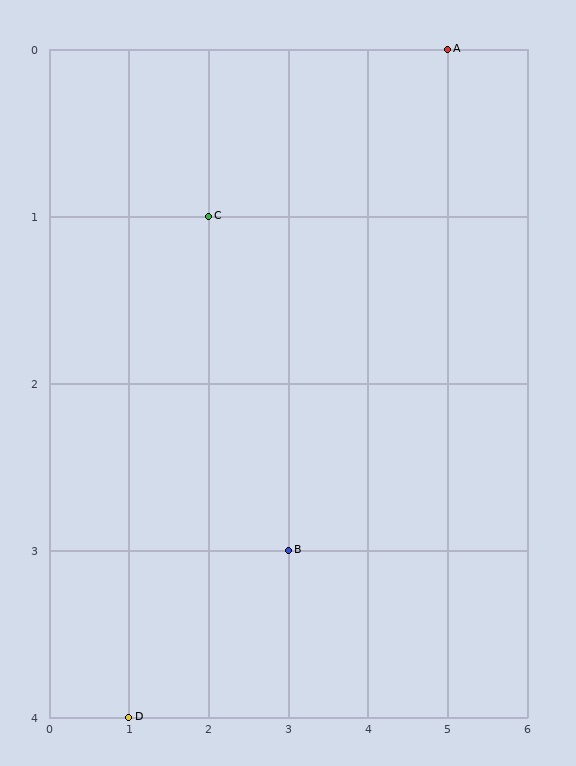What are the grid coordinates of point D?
Point D is at grid coordinates (1, 4).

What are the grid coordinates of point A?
Point A is at grid coordinates (5, 0).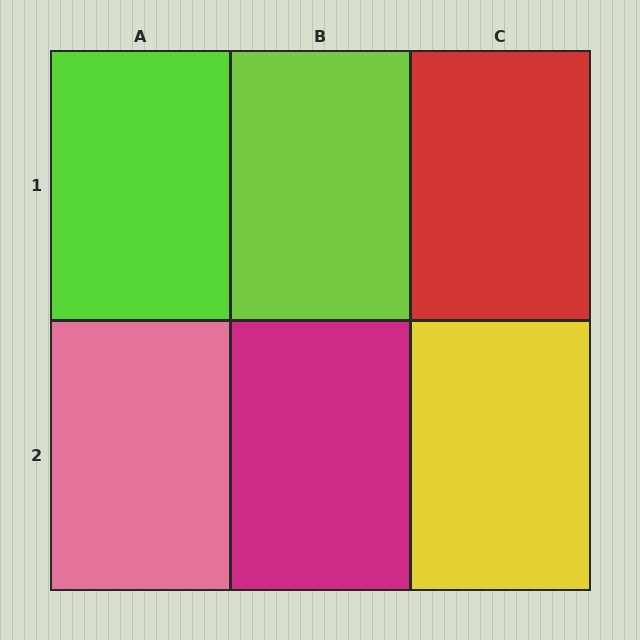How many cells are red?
1 cell is red.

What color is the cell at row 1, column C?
Red.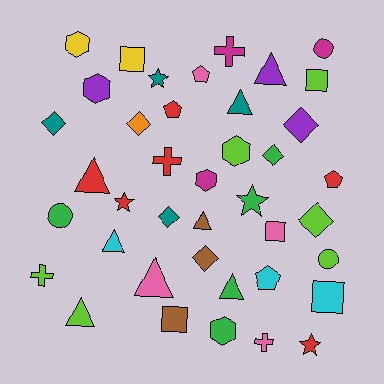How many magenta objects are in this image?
There are 3 magenta objects.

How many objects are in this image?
There are 40 objects.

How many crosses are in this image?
There are 4 crosses.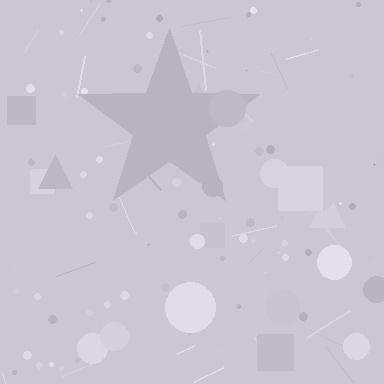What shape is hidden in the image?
A star is hidden in the image.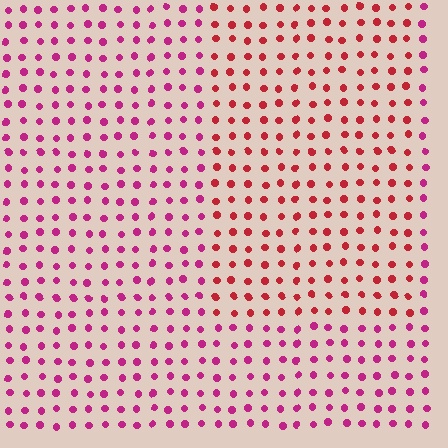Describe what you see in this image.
The image is filled with small magenta elements in a uniform arrangement. A rectangle-shaped region is visible where the elements are tinted to a slightly different hue, forming a subtle color boundary.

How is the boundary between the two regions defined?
The boundary is defined purely by a slight shift in hue (about 32 degrees). Spacing, size, and orientation are identical on both sides.